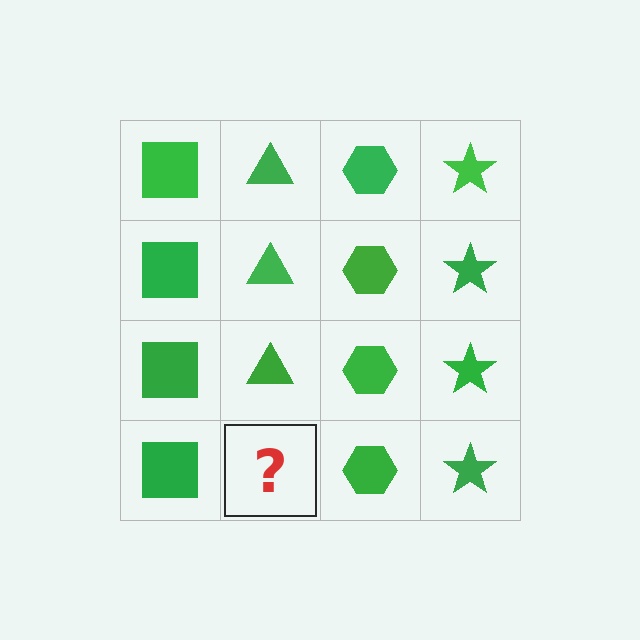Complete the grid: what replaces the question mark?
The question mark should be replaced with a green triangle.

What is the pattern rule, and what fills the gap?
The rule is that each column has a consistent shape. The gap should be filled with a green triangle.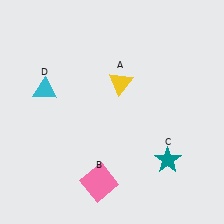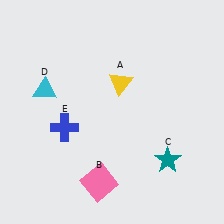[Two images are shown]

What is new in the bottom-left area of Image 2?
A blue cross (E) was added in the bottom-left area of Image 2.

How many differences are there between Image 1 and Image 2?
There is 1 difference between the two images.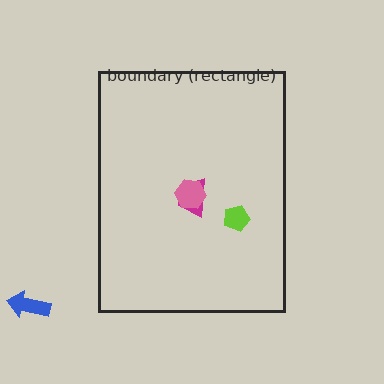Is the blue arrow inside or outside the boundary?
Outside.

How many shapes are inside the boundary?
3 inside, 1 outside.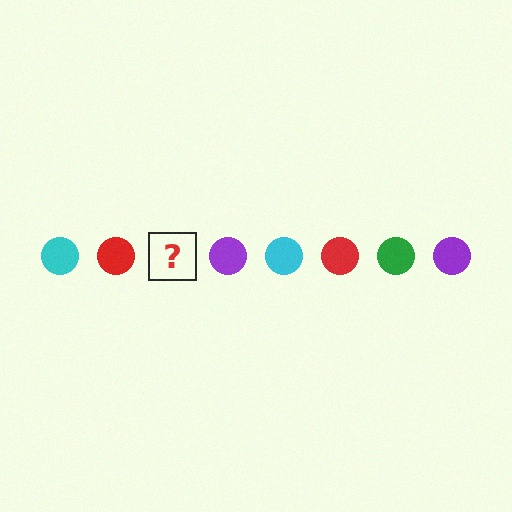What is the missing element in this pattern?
The missing element is a green circle.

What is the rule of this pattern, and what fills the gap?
The rule is that the pattern cycles through cyan, red, green, purple circles. The gap should be filled with a green circle.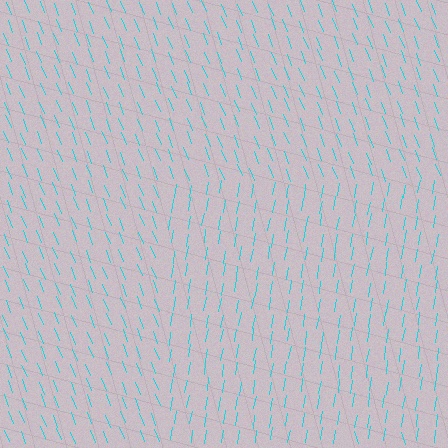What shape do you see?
I see a rectangle.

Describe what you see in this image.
The image is filled with small cyan line segments. A rectangle region in the image has lines oriented differently from the surrounding lines, creating a visible texture boundary.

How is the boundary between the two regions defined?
The boundary is defined purely by a change in line orientation (approximately 31 degrees difference). All lines are the same color and thickness.